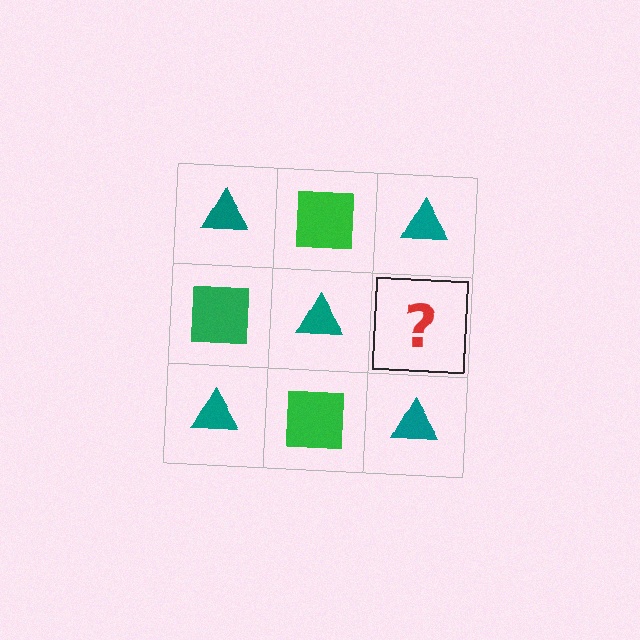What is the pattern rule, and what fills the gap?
The rule is that it alternates teal triangle and green square in a checkerboard pattern. The gap should be filled with a green square.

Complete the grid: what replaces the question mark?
The question mark should be replaced with a green square.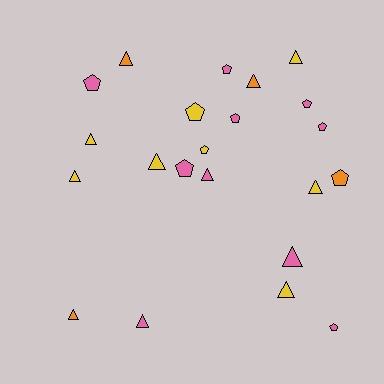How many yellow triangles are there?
There are 6 yellow triangles.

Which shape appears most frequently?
Triangle, with 12 objects.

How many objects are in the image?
There are 22 objects.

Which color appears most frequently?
Pink, with 10 objects.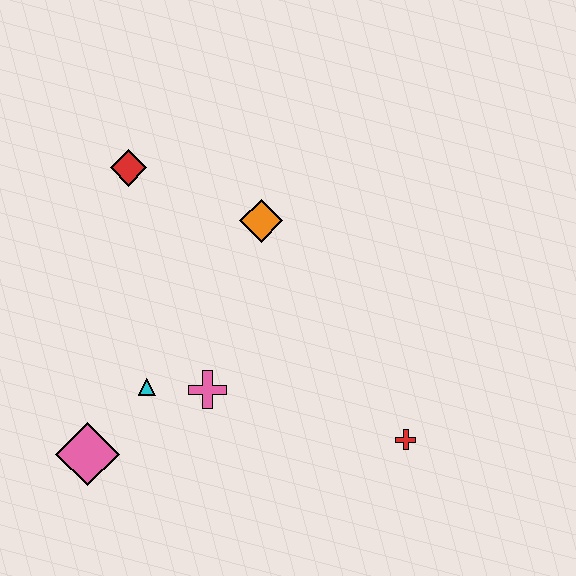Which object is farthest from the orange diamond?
The pink diamond is farthest from the orange diamond.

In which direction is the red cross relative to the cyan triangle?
The red cross is to the right of the cyan triangle.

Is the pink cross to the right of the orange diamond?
No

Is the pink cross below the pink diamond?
No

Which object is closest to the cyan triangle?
The pink cross is closest to the cyan triangle.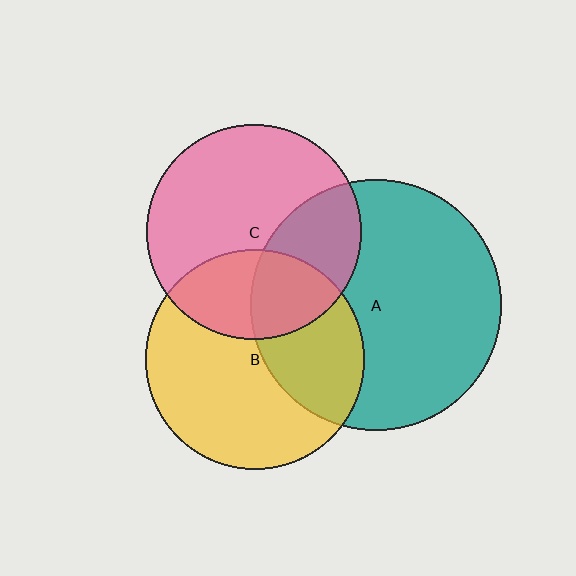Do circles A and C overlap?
Yes.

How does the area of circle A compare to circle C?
Approximately 1.4 times.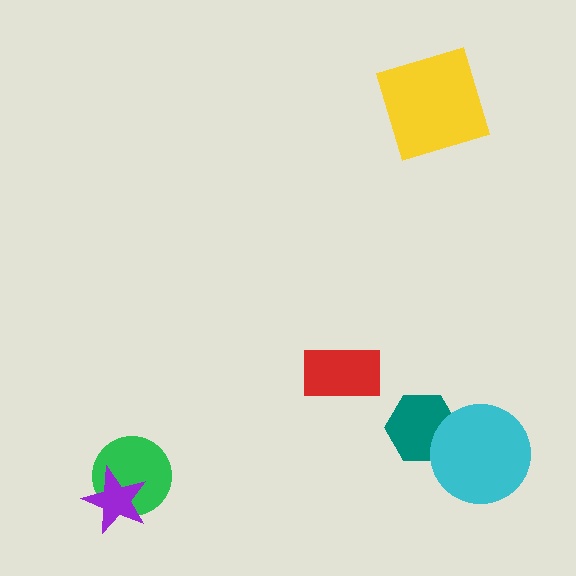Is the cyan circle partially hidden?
No, no other shape covers it.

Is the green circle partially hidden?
Yes, it is partially covered by another shape.